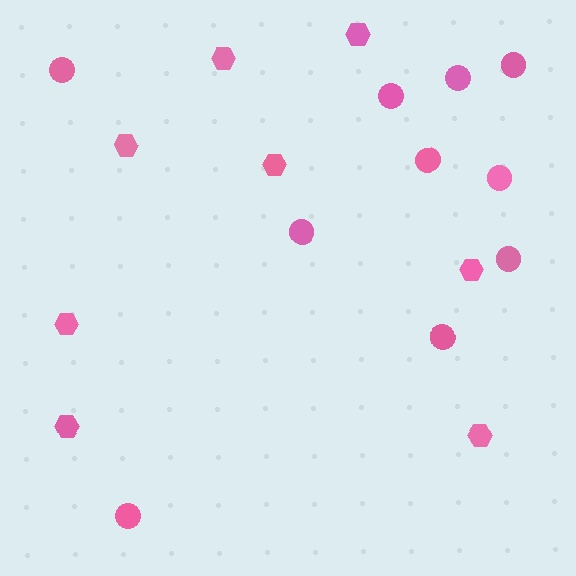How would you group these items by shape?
There are 2 groups: one group of circles (10) and one group of hexagons (8).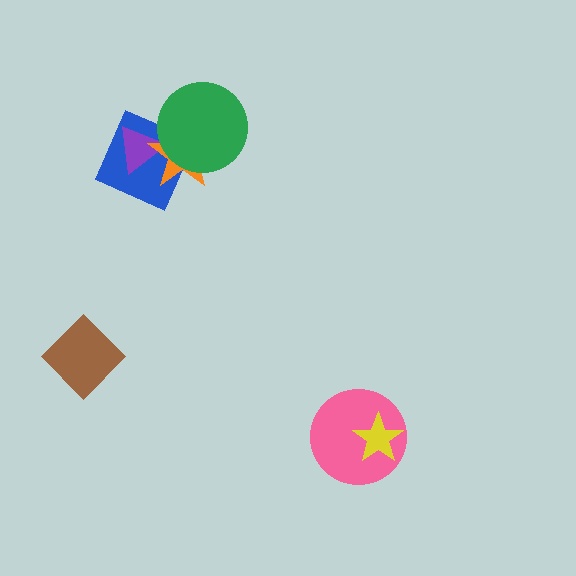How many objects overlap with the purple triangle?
2 objects overlap with the purple triangle.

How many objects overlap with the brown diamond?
0 objects overlap with the brown diamond.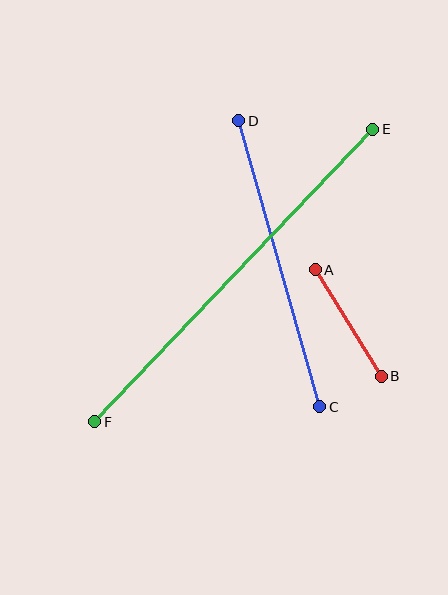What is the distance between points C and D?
The distance is approximately 297 pixels.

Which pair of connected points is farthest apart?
Points E and F are farthest apart.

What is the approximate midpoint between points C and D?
The midpoint is at approximately (279, 264) pixels.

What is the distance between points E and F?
The distance is approximately 404 pixels.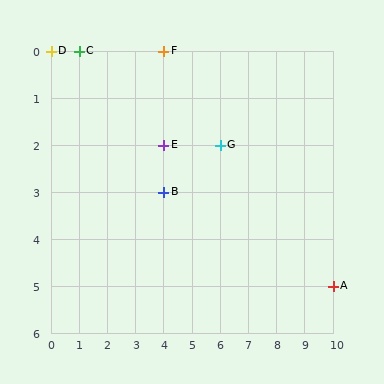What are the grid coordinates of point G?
Point G is at grid coordinates (6, 2).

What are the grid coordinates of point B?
Point B is at grid coordinates (4, 3).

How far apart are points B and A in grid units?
Points B and A are 6 columns and 2 rows apart (about 6.3 grid units diagonally).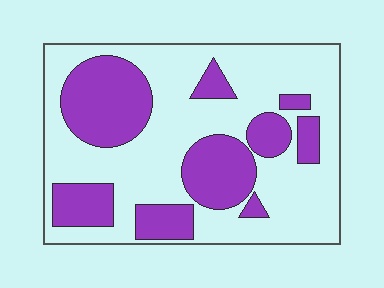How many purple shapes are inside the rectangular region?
9.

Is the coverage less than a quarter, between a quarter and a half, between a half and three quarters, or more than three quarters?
Between a quarter and a half.